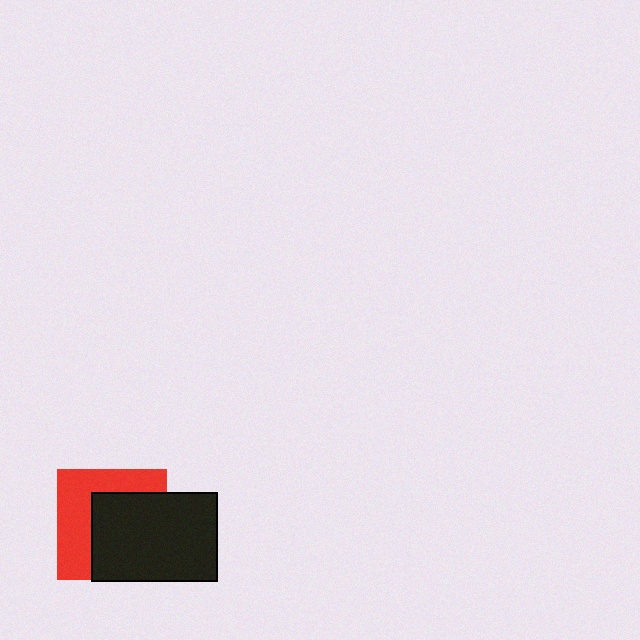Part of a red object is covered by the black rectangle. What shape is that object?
It is a square.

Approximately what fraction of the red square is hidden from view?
Roughly 55% of the red square is hidden behind the black rectangle.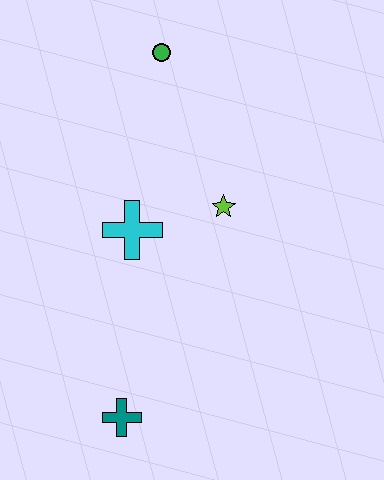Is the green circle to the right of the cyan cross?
Yes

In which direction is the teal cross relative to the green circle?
The teal cross is below the green circle.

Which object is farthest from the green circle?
The teal cross is farthest from the green circle.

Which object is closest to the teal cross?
The cyan cross is closest to the teal cross.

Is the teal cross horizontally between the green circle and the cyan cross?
No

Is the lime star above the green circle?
No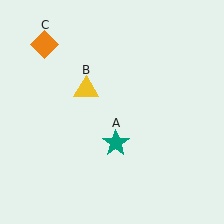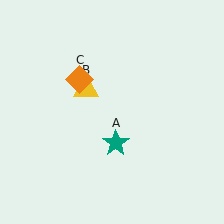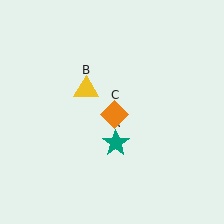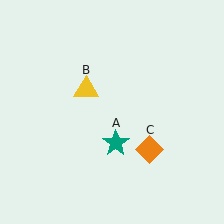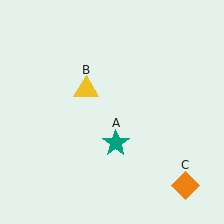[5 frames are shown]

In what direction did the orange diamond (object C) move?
The orange diamond (object C) moved down and to the right.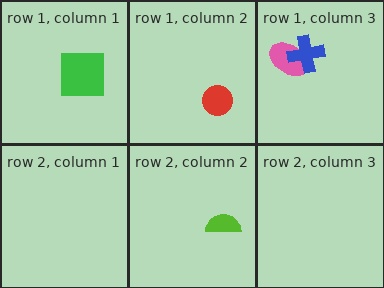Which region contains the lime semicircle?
The row 2, column 2 region.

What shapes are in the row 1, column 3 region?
The pink ellipse, the blue cross.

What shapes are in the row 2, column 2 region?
The lime semicircle.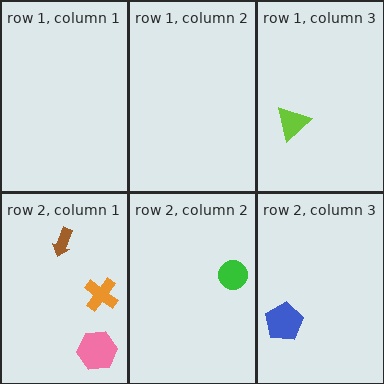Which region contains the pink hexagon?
The row 2, column 1 region.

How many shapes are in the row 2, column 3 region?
1.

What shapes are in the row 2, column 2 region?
The green circle.